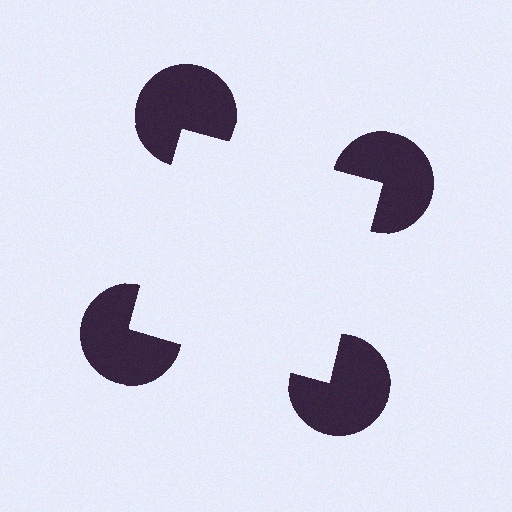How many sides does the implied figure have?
4 sides.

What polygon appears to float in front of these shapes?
An illusory square — its edges are inferred from the aligned wedge cuts in the pac-man discs, not physically drawn.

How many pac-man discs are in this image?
There are 4 — one at each vertex of the illusory square.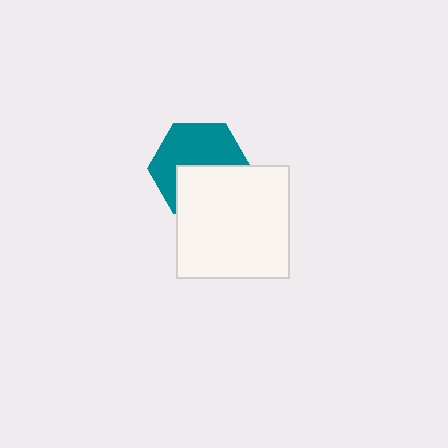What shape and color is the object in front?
The object in front is a white square.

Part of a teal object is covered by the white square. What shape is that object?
It is a hexagon.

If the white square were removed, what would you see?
You would see the complete teal hexagon.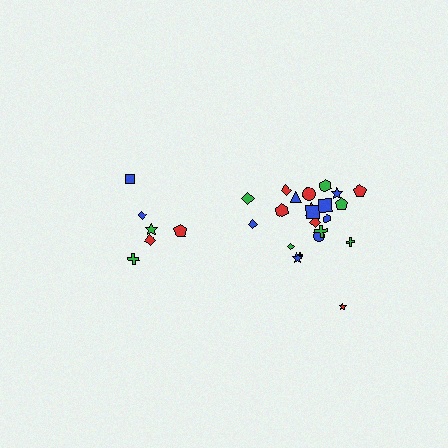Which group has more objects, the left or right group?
The right group.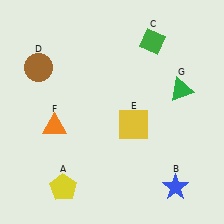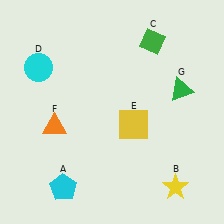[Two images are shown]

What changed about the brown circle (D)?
In Image 1, D is brown. In Image 2, it changed to cyan.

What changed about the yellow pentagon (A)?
In Image 1, A is yellow. In Image 2, it changed to cyan.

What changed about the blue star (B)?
In Image 1, B is blue. In Image 2, it changed to yellow.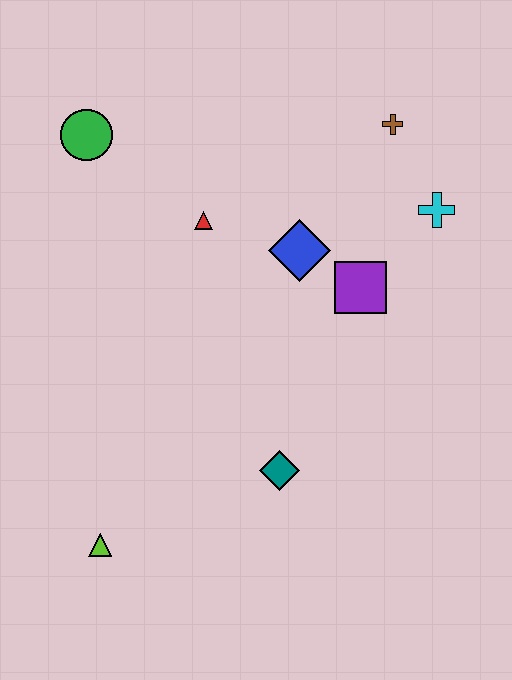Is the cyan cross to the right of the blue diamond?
Yes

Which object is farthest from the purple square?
The lime triangle is farthest from the purple square.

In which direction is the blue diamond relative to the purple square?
The blue diamond is to the left of the purple square.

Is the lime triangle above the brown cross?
No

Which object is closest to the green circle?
The red triangle is closest to the green circle.